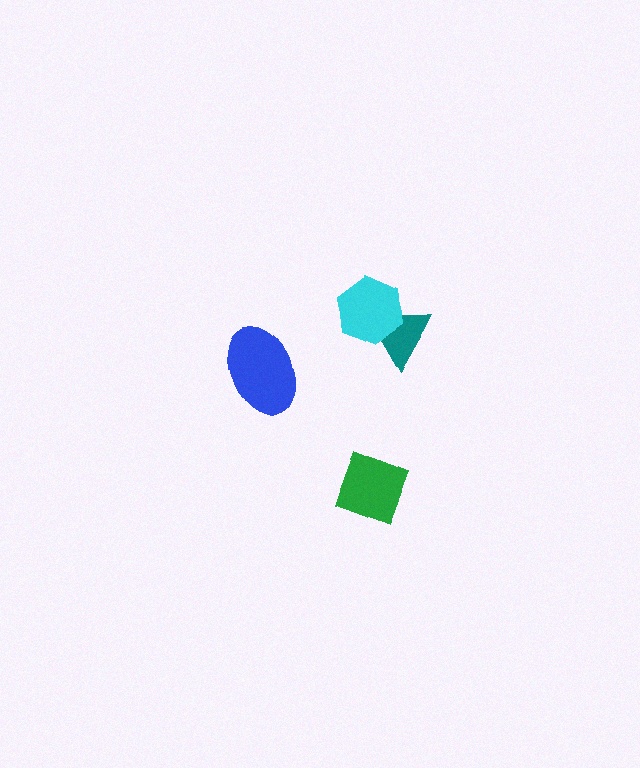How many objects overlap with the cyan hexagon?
1 object overlaps with the cyan hexagon.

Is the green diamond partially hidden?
No, no other shape covers it.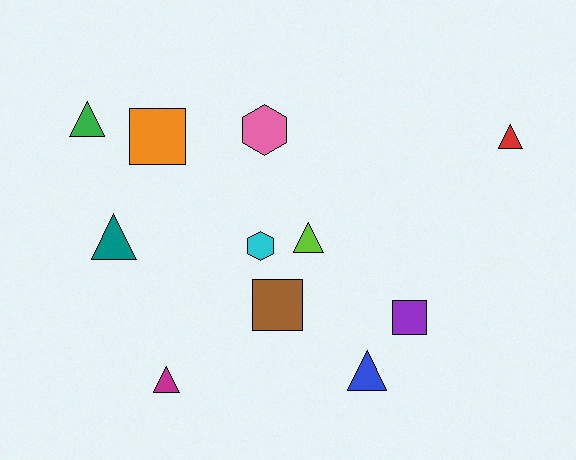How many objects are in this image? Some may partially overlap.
There are 11 objects.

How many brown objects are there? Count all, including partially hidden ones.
There is 1 brown object.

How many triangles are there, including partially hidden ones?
There are 6 triangles.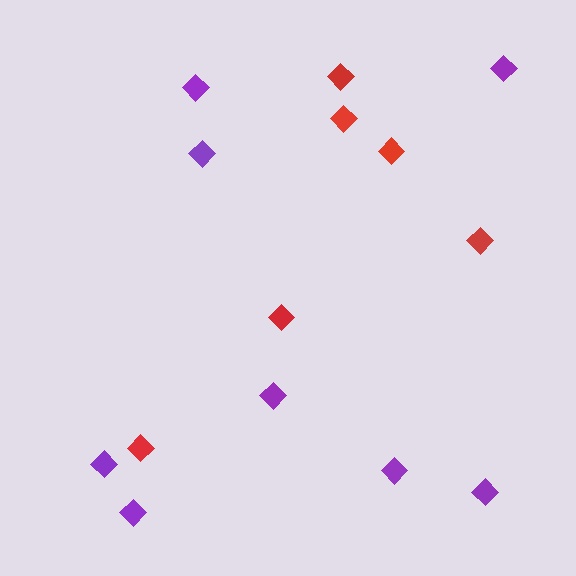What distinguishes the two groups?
There are 2 groups: one group of red diamonds (6) and one group of purple diamonds (8).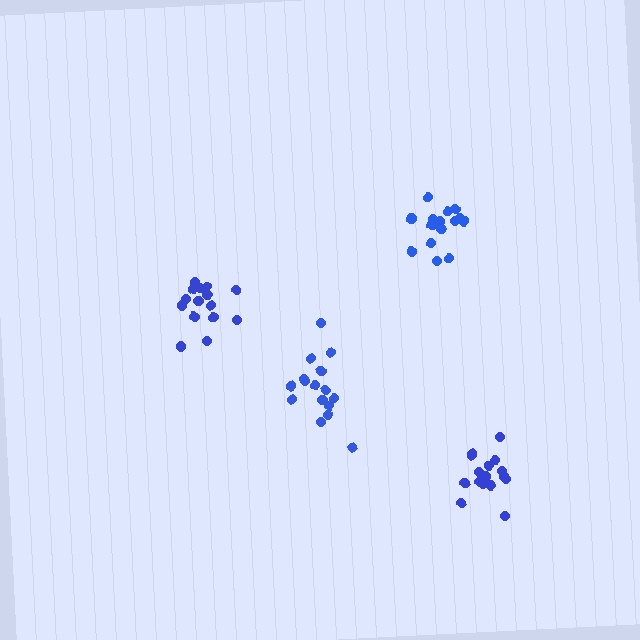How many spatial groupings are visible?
There are 4 spatial groupings.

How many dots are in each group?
Group 1: 15 dots, Group 2: 16 dots, Group 3: 16 dots, Group 4: 16 dots (63 total).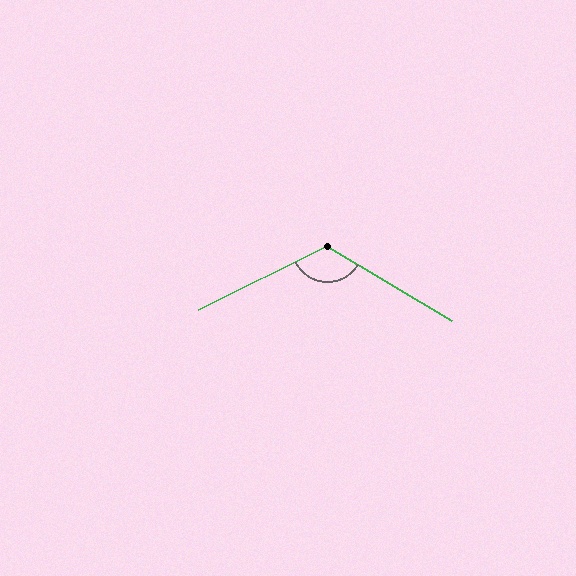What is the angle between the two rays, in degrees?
Approximately 123 degrees.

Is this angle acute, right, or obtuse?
It is obtuse.